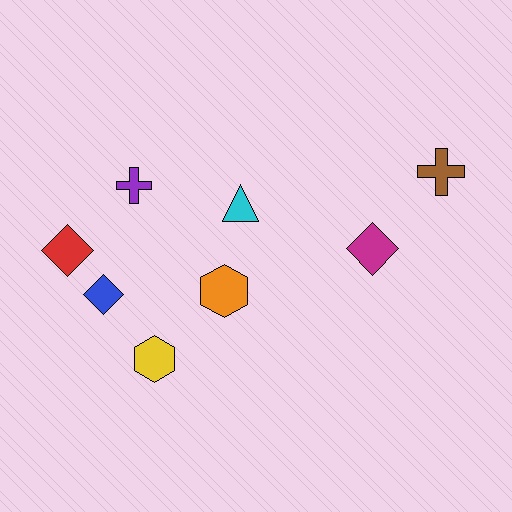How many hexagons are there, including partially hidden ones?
There are 2 hexagons.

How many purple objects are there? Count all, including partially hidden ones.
There is 1 purple object.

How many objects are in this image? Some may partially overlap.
There are 8 objects.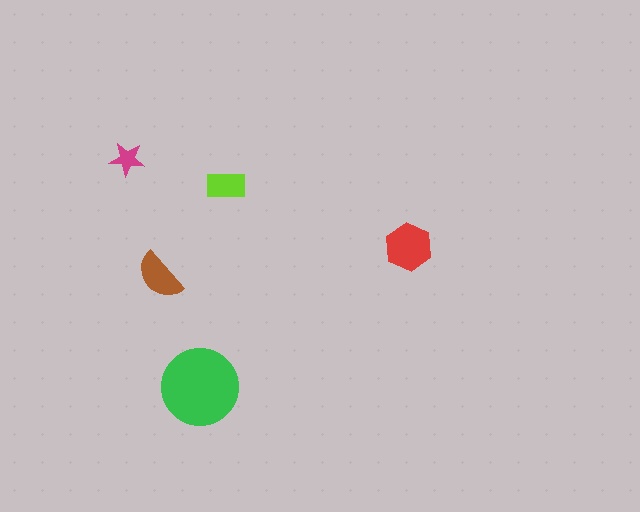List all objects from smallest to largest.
The magenta star, the lime rectangle, the brown semicircle, the red hexagon, the green circle.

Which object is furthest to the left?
The magenta star is leftmost.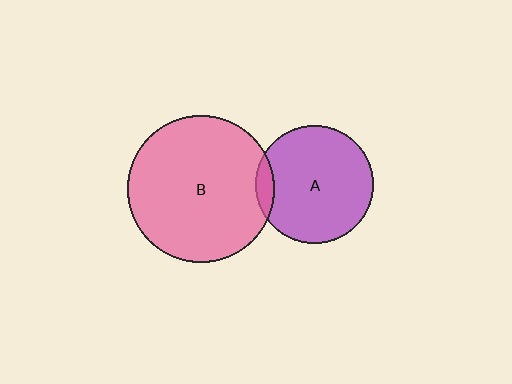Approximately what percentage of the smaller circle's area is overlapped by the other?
Approximately 10%.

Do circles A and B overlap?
Yes.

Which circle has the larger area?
Circle B (pink).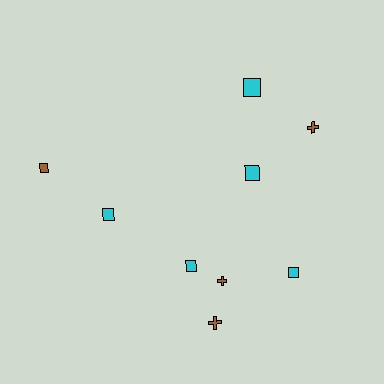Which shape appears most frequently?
Square, with 6 objects.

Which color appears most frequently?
Cyan, with 5 objects.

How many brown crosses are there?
There are 3 brown crosses.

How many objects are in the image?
There are 9 objects.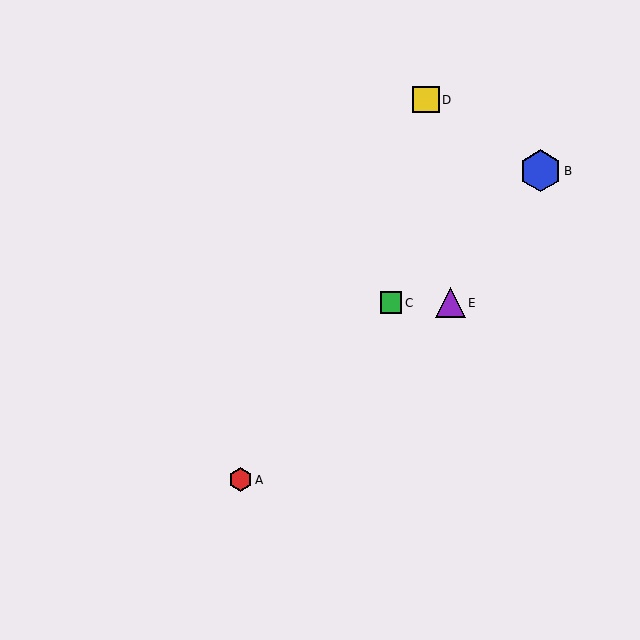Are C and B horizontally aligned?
No, C is at y≈303 and B is at y≈171.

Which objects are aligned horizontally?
Objects C, E are aligned horizontally.